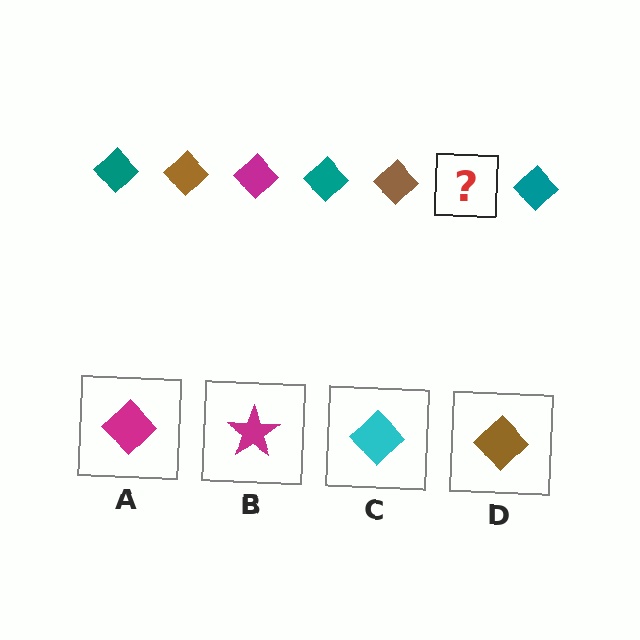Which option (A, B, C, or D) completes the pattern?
A.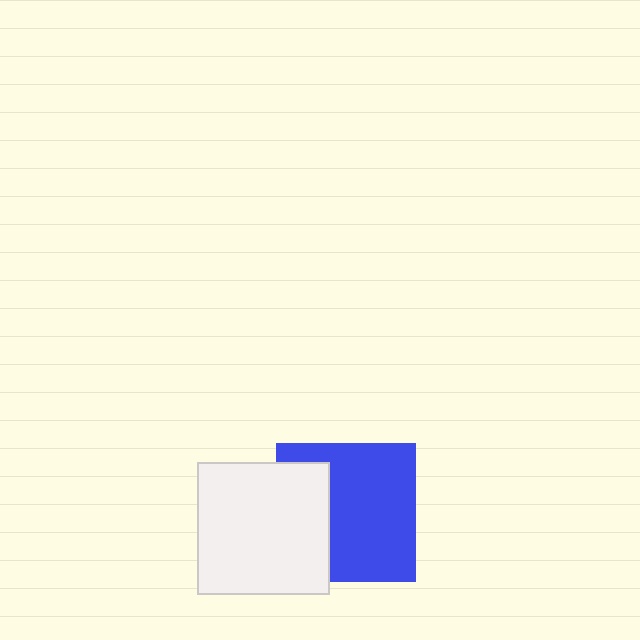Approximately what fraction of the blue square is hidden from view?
Roughly 34% of the blue square is hidden behind the white square.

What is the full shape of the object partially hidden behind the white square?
The partially hidden object is a blue square.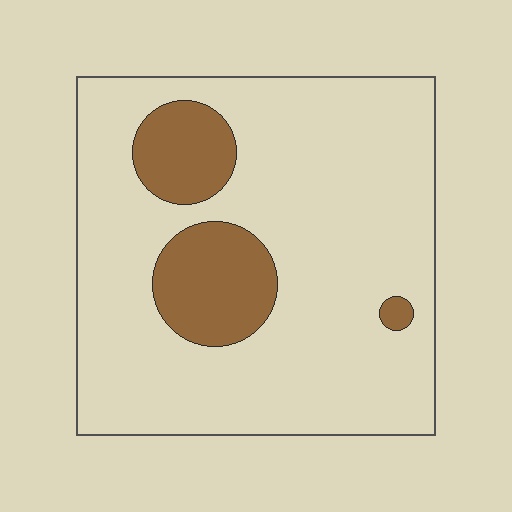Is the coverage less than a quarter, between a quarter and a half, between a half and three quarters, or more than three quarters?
Less than a quarter.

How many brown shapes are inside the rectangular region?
3.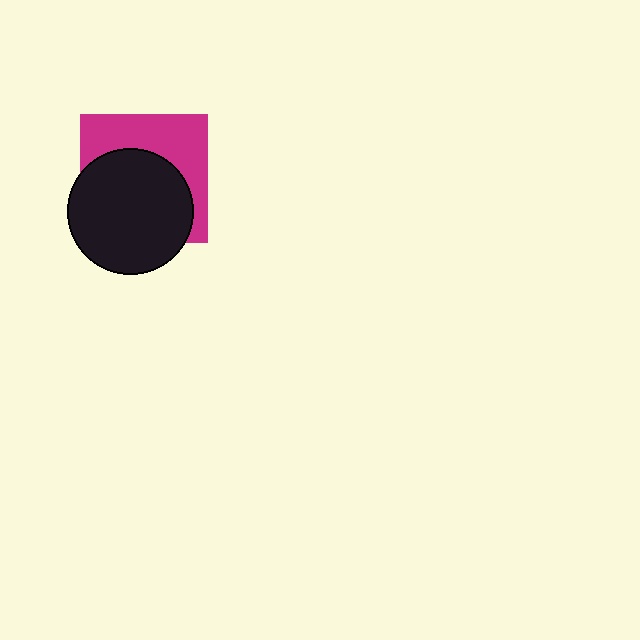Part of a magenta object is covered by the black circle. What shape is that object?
It is a square.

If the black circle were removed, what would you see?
You would see the complete magenta square.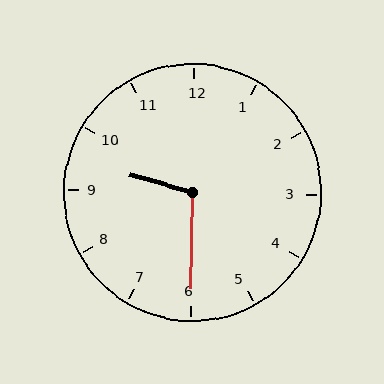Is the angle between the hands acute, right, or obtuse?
It is obtuse.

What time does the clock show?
9:30.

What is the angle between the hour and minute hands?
Approximately 105 degrees.